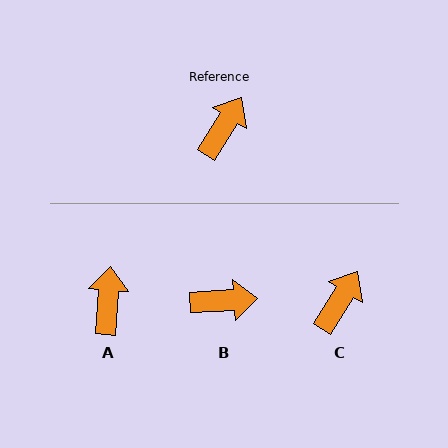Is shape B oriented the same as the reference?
No, it is off by about 55 degrees.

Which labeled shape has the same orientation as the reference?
C.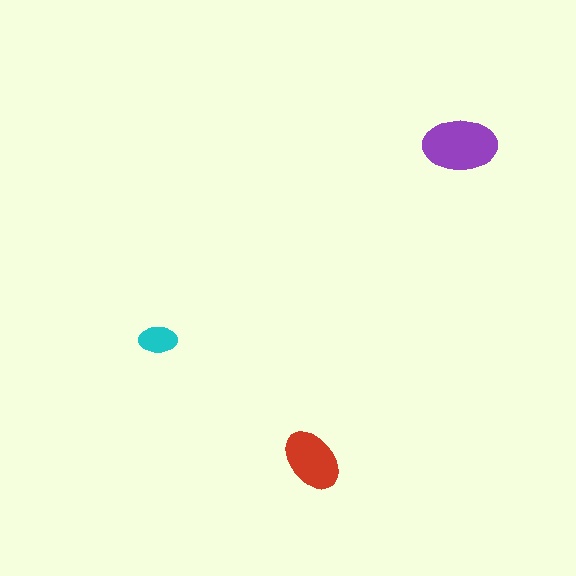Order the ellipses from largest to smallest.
the purple one, the red one, the cyan one.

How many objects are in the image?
There are 3 objects in the image.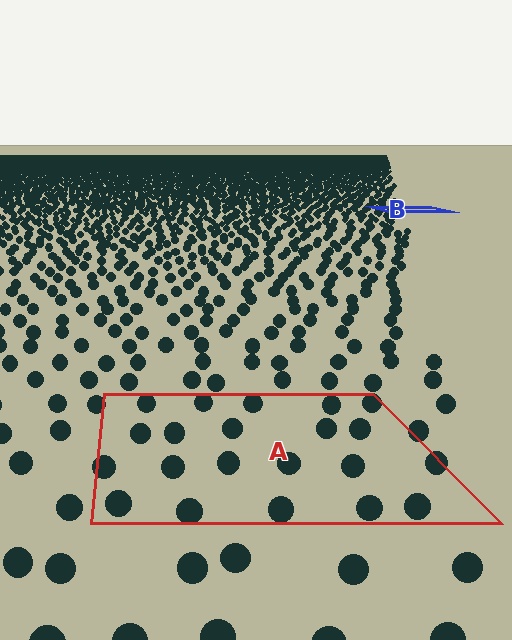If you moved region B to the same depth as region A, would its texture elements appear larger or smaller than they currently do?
They would appear larger. At a closer depth, the same texture elements are projected at a bigger on-screen size.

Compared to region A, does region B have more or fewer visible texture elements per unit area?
Region B has more texture elements per unit area — they are packed more densely because it is farther away.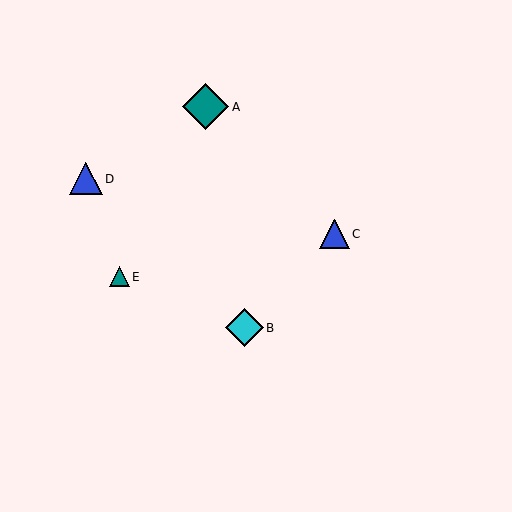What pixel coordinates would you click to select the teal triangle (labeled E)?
Click at (119, 277) to select the teal triangle E.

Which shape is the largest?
The teal diamond (labeled A) is the largest.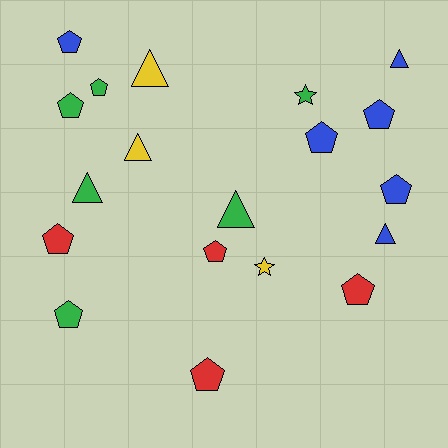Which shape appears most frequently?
Pentagon, with 11 objects.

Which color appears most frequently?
Blue, with 6 objects.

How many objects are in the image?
There are 19 objects.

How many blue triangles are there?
There are 2 blue triangles.